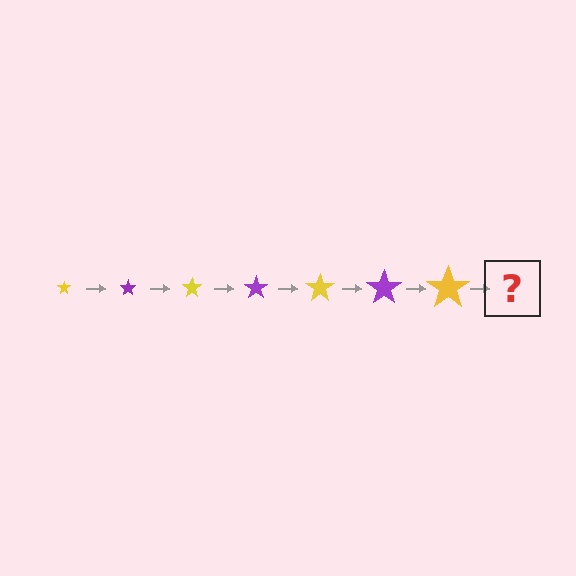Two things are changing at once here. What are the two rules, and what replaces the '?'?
The two rules are that the star grows larger each step and the color cycles through yellow and purple. The '?' should be a purple star, larger than the previous one.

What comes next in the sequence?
The next element should be a purple star, larger than the previous one.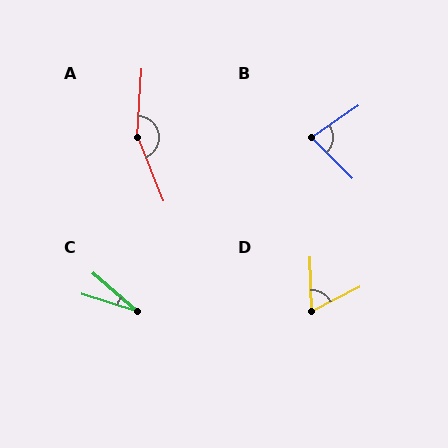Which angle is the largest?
A, at approximately 154 degrees.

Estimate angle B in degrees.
Approximately 79 degrees.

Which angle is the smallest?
C, at approximately 24 degrees.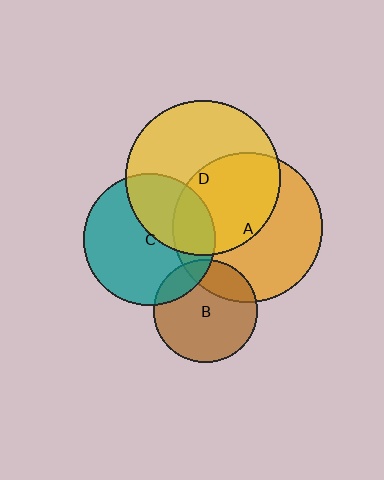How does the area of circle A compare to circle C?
Approximately 1.3 times.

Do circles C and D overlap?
Yes.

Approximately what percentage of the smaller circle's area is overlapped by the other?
Approximately 40%.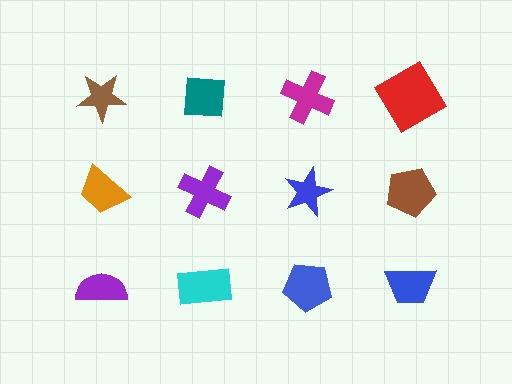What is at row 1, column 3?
A magenta cross.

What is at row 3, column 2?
A cyan rectangle.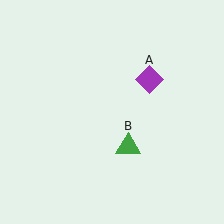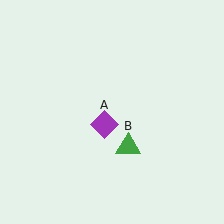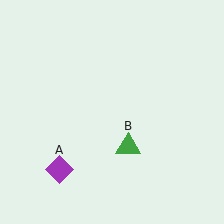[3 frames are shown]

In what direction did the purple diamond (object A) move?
The purple diamond (object A) moved down and to the left.